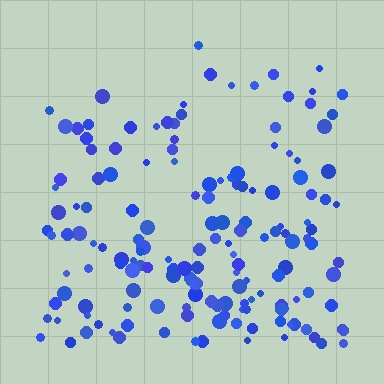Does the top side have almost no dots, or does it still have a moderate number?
Still a moderate number, just noticeably fewer than the bottom.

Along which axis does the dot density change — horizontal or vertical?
Vertical.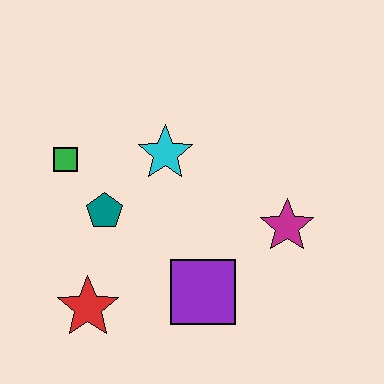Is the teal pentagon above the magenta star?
Yes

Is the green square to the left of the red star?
Yes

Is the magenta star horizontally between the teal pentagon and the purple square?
No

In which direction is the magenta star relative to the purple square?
The magenta star is to the right of the purple square.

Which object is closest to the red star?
The teal pentagon is closest to the red star.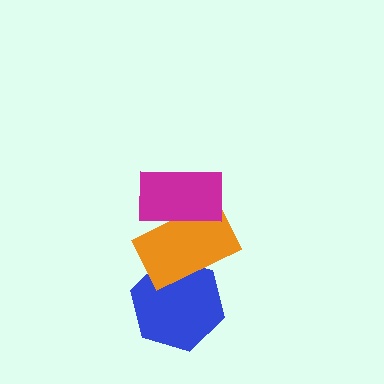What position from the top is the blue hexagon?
The blue hexagon is 3rd from the top.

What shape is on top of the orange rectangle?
The magenta rectangle is on top of the orange rectangle.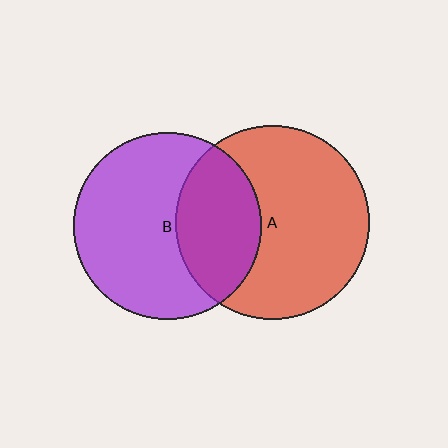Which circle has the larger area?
Circle A (red).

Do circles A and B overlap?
Yes.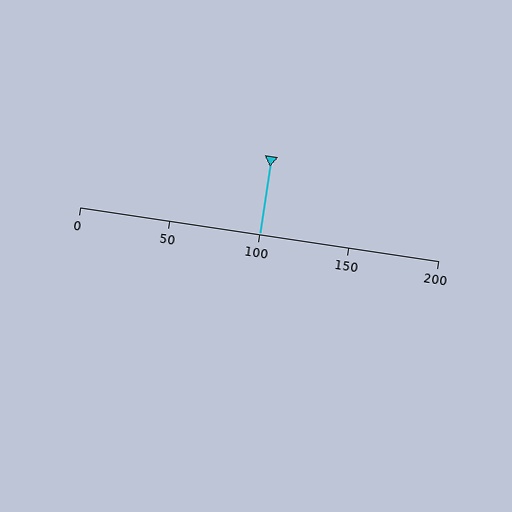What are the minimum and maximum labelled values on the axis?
The axis runs from 0 to 200.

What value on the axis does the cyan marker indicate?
The marker indicates approximately 100.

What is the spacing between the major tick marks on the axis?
The major ticks are spaced 50 apart.